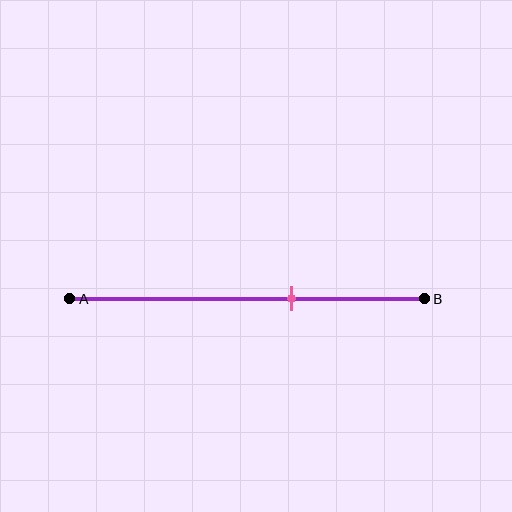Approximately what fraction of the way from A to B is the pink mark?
The pink mark is approximately 60% of the way from A to B.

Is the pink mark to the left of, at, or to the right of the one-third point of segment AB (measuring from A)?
The pink mark is to the right of the one-third point of segment AB.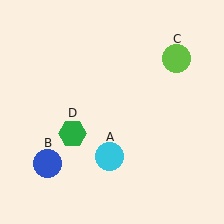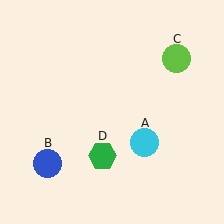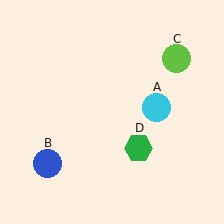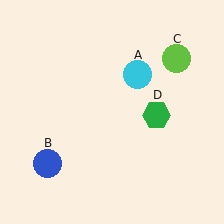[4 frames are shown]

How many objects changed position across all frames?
2 objects changed position: cyan circle (object A), green hexagon (object D).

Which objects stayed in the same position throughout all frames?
Blue circle (object B) and lime circle (object C) remained stationary.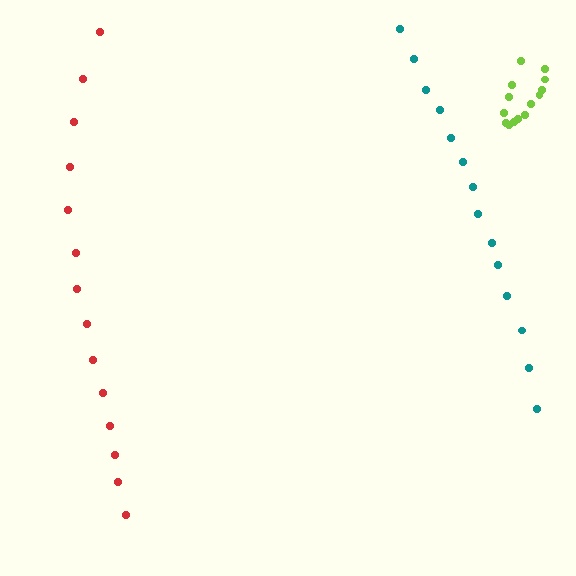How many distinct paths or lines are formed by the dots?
There are 3 distinct paths.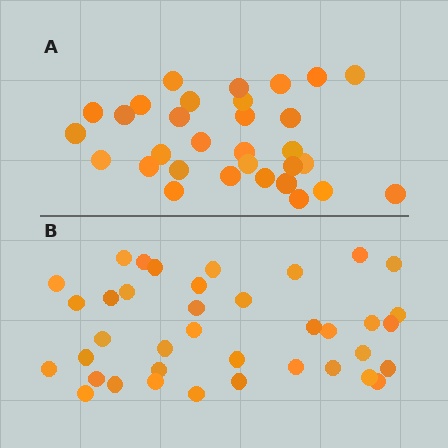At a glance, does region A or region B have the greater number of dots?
Region B (the bottom region) has more dots.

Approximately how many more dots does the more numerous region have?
Region B has roughly 8 or so more dots than region A.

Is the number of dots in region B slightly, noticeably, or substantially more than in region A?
Region B has only slightly more — the two regions are fairly close. The ratio is roughly 1.2 to 1.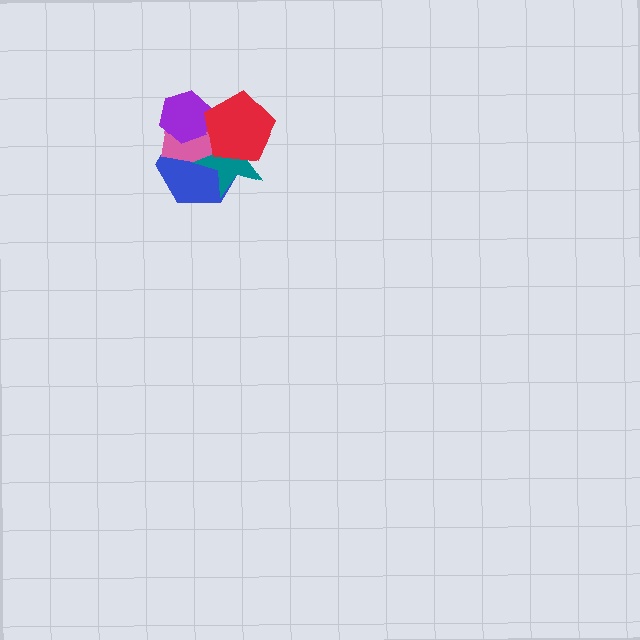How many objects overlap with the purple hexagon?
3 objects overlap with the purple hexagon.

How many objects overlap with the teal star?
3 objects overlap with the teal star.